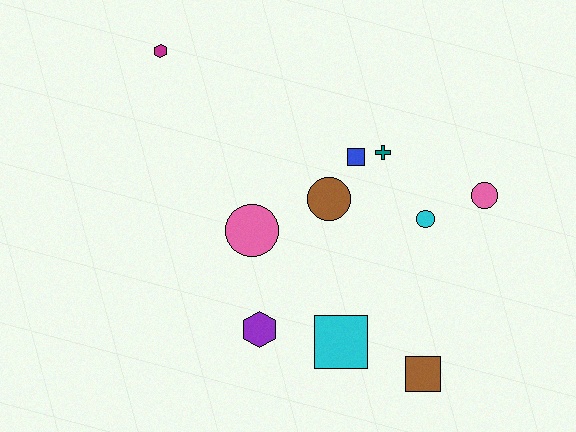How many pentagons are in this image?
There are no pentagons.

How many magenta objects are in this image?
There is 1 magenta object.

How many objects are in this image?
There are 10 objects.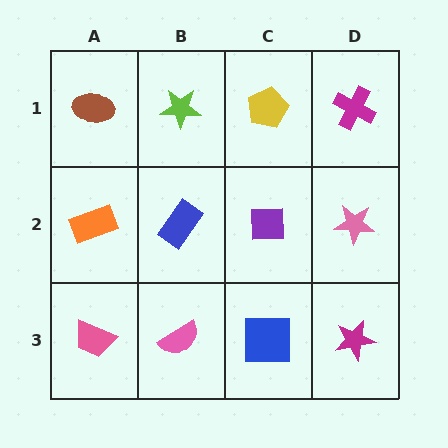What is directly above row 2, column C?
A yellow pentagon.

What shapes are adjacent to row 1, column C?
A purple square (row 2, column C), a lime star (row 1, column B), a magenta cross (row 1, column D).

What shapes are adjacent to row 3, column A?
An orange rectangle (row 2, column A), a pink semicircle (row 3, column B).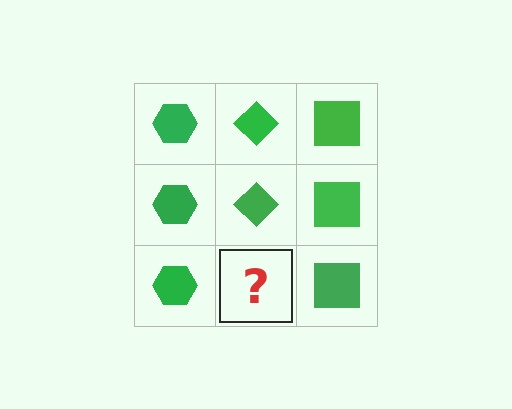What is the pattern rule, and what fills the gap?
The rule is that each column has a consistent shape. The gap should be filled with a green diamond.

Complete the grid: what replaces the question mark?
The question mark should be replaced with a green diamond.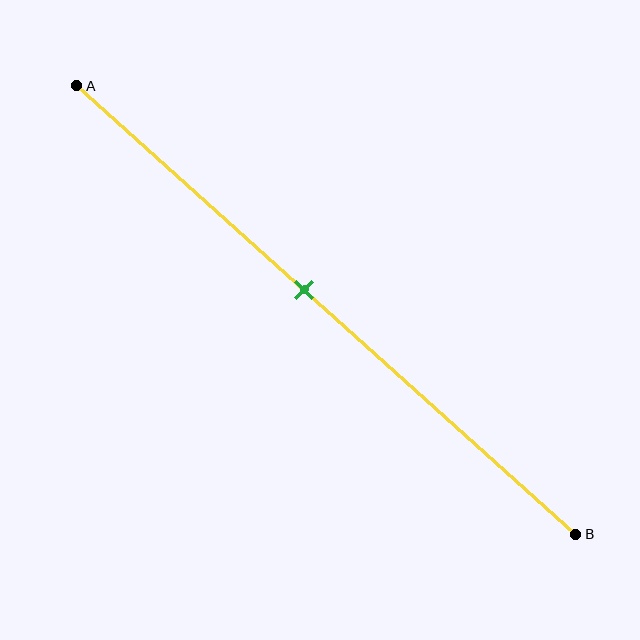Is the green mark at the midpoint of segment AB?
No, the mark is at about 45% from A, not at the 50% midpoint.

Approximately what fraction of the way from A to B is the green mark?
The green mark is approximately 45% of the way from A to B.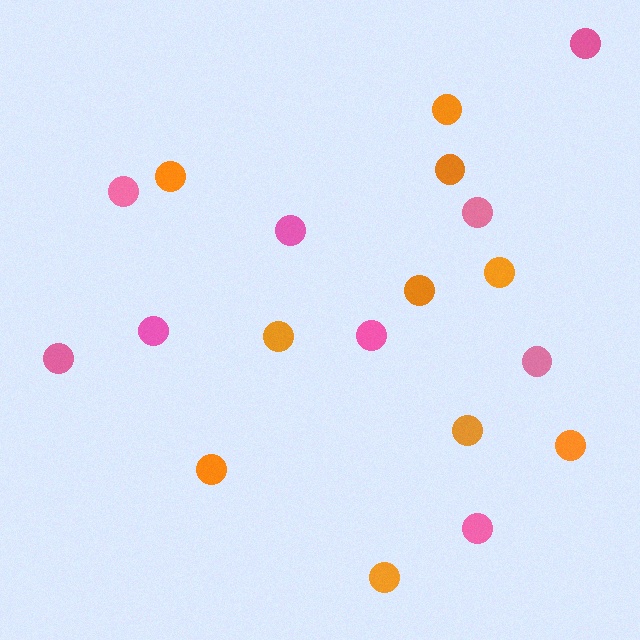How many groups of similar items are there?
There are 2 groups: one group of pink circles (9) and one group of orange circles (10).